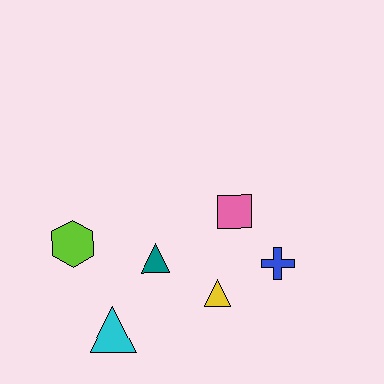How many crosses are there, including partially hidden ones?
There is 1 cross.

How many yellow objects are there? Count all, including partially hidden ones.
There is 1 yellow object.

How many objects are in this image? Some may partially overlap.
There are 6 objects.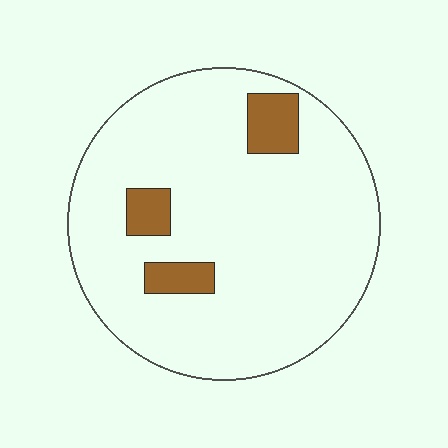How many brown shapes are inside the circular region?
3.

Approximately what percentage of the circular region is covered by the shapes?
Approximately 10%.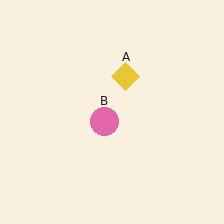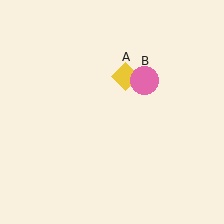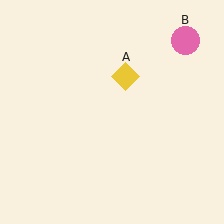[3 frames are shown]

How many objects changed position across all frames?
1 object changed position: pink circle (object B).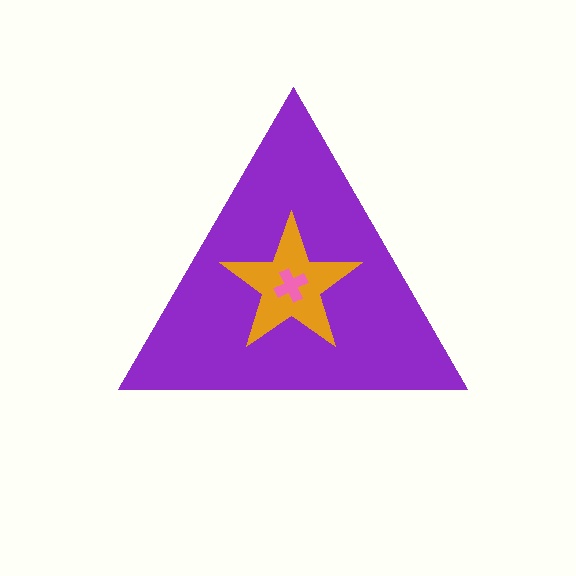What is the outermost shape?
The purple triangle.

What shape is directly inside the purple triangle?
The orange star.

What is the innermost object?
The pink cross.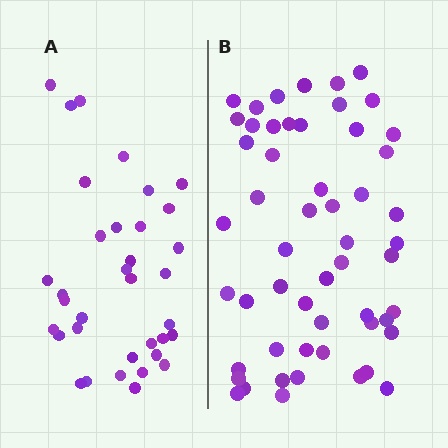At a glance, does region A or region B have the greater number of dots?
Region B (the right region) has more dots.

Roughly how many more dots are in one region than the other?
Region B has approximately 20 more dots than region A.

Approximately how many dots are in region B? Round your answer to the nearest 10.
About 50 dots. (The exact count is 54, which rounds to 50.)